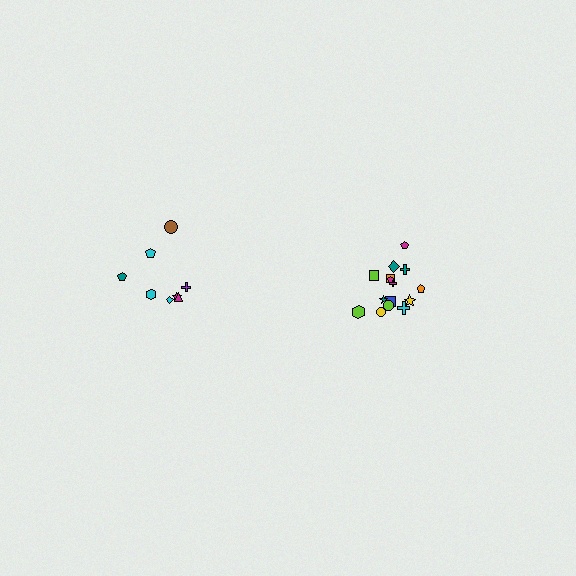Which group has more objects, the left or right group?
The right group.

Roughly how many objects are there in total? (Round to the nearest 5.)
Roughly 25 objects in total.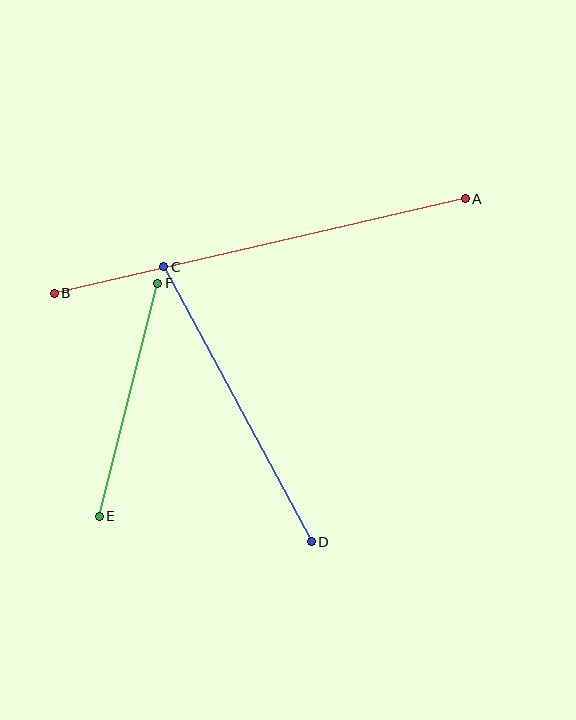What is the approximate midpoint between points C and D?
The midpoint is at approximately (238, 404) pixels.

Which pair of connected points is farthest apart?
Points A and B are farthest apart.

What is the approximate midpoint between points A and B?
The midpoint is at approximately (260, 246) pixels.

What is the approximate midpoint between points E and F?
The midpoint is at approximately (129, 400) pixels.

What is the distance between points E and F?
The distance is approximately 240 pixels.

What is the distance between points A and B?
The distance is approximately 422 pixels.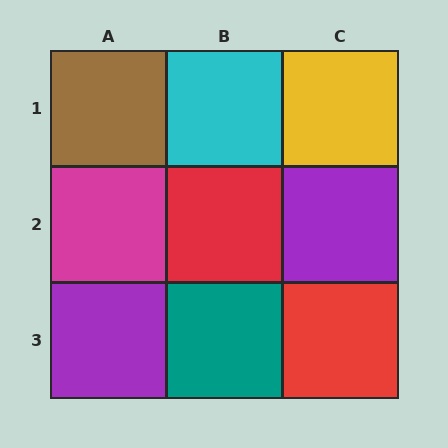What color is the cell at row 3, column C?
Red.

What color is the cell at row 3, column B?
Teal.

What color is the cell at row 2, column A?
Magenta.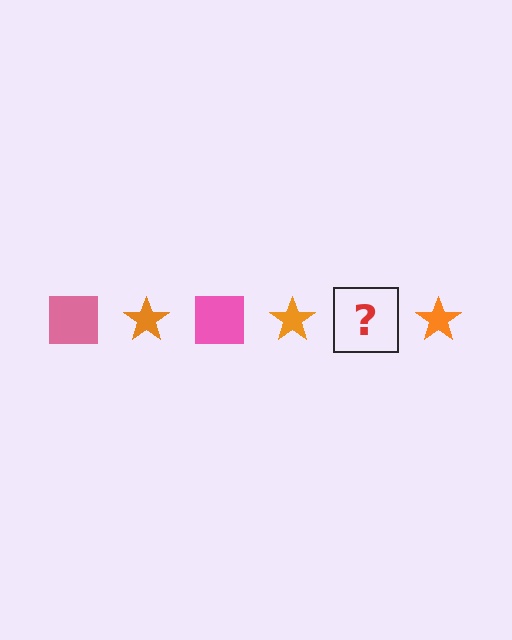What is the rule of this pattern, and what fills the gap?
The rule is that the pattern alternates between pink square and orange star. The gap should be filled with a pink square.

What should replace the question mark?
The question mark should be replaced with a pink square.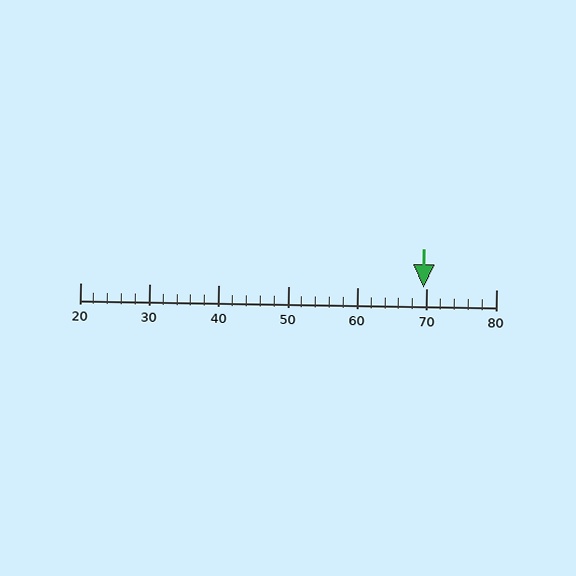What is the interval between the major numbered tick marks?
The major tick marks are spaced 10 units apart.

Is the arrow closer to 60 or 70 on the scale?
The arrow is closer to 70.